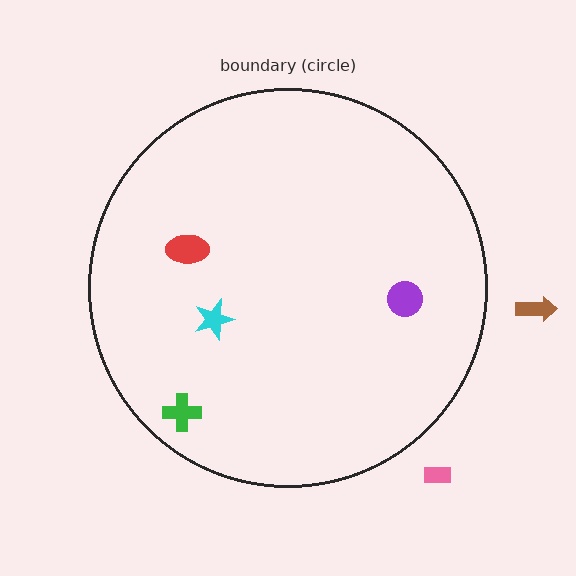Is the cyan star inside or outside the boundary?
Inside.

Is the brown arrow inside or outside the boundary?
Outside.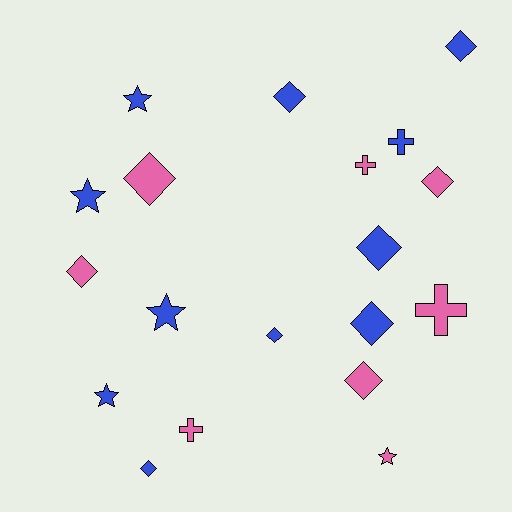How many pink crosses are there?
There are 3 pink crosses.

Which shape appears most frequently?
Diamond, with 10 objects.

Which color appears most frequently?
Blue, with 11 objects.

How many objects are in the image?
There are 19 objects.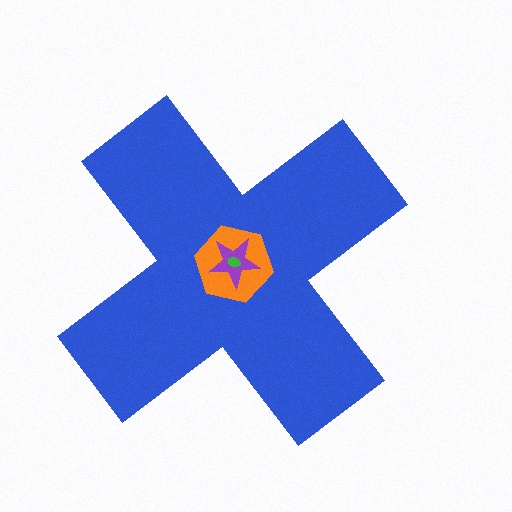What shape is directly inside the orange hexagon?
The purple star.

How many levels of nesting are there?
4.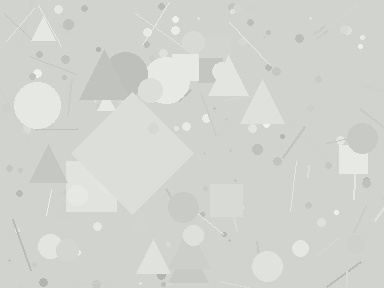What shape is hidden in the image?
A diamond is hidden in the image.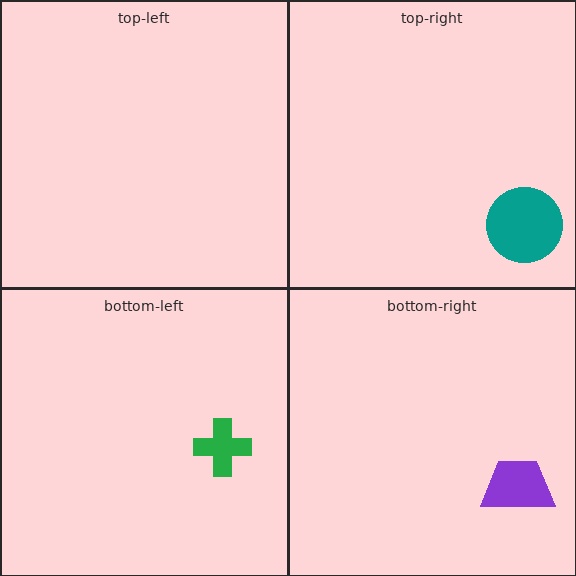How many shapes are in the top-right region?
1.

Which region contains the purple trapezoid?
The bottom-right region.